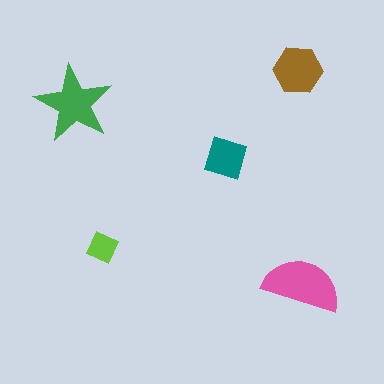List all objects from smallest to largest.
The lime diamond, the teal square, the brown hexagon, the green star, the pink semicircle.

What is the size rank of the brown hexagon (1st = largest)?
3rd.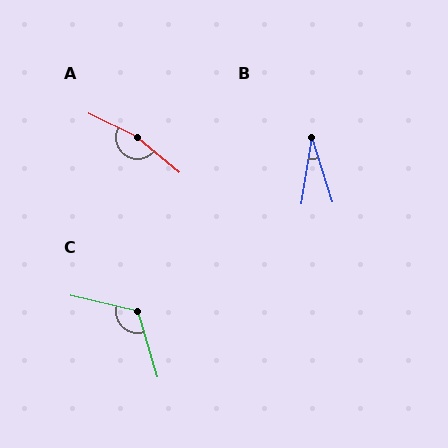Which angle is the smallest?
B, at approximately 26 degrees.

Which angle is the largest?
A, at approximately 166 degrees.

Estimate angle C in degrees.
Approximately 120 degrees.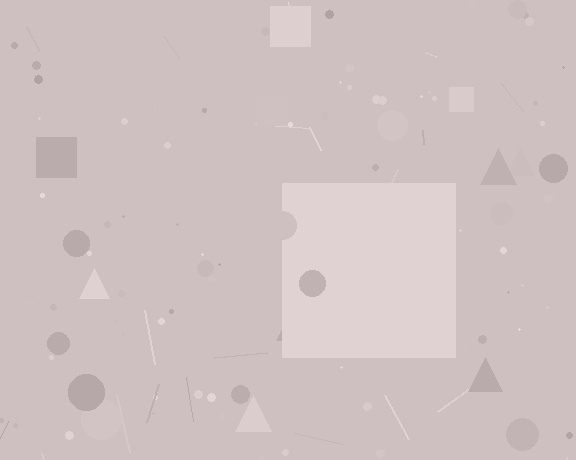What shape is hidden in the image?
A square is hidden in the image.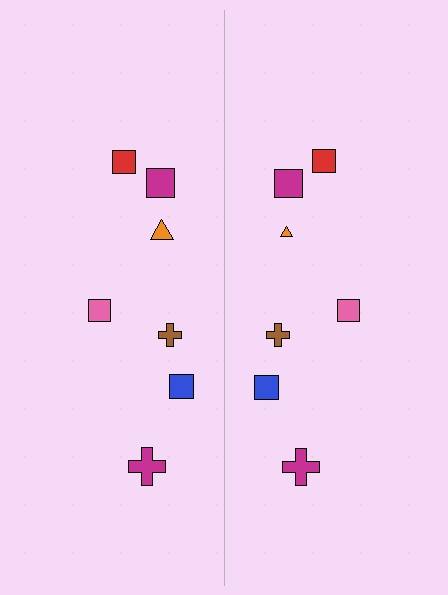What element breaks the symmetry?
The orange triangle on the right side has a different size than its mirror counterpart.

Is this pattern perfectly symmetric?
No, the pattern is not perfectly symmetric. The orange triangle on the right side has a different size than its mirror counterpart.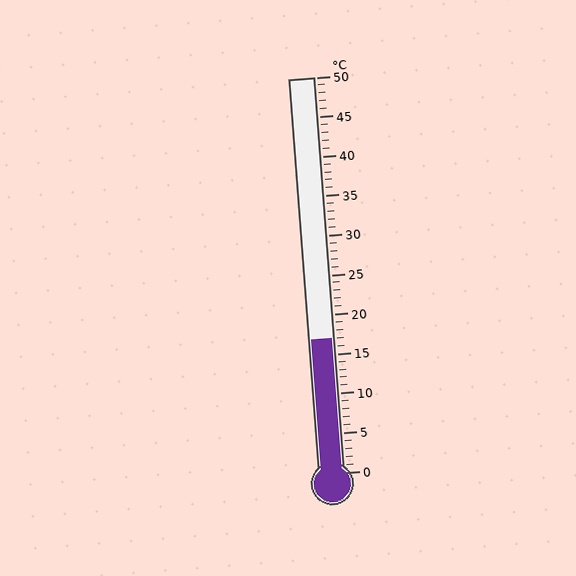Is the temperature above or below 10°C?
The temperature is above 10°C.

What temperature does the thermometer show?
The thermometer shows approximately 17°C.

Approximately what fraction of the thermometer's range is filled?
The thermometer is filled to approximately 35% of its range.